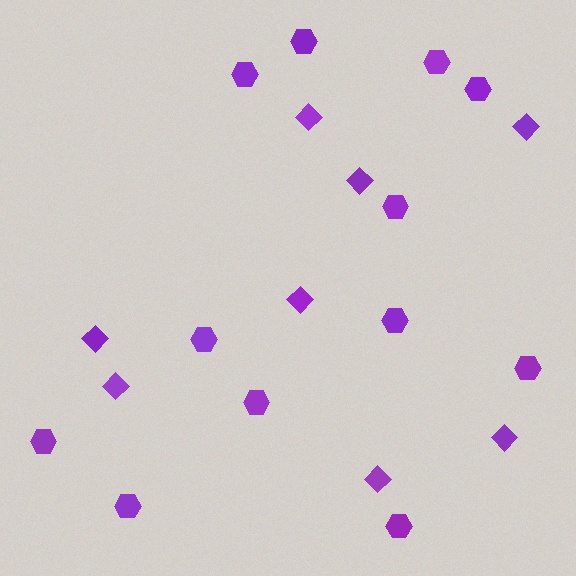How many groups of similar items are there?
There are 2 groups: one group of hexagons (12) and one group of diamonds (8).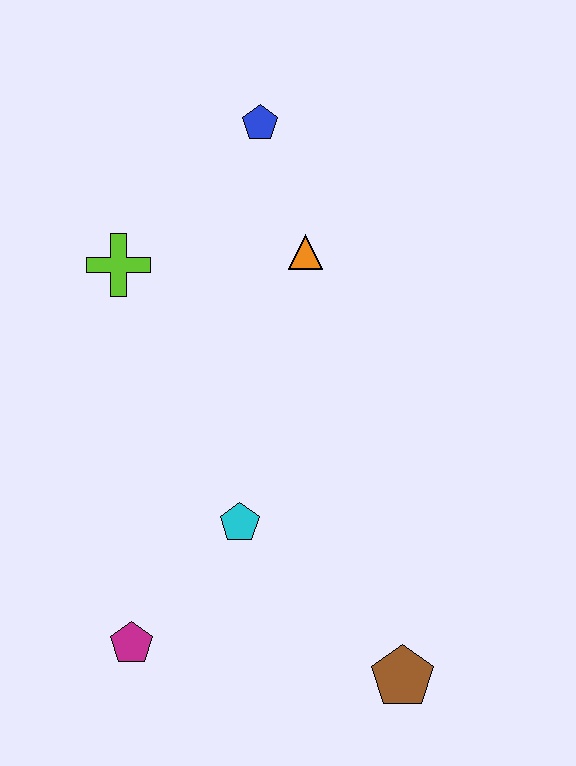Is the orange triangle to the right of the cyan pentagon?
Yes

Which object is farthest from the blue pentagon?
The brown pentagon is farthest from the blue pentagon.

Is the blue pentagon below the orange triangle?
No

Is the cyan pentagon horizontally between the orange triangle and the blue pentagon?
No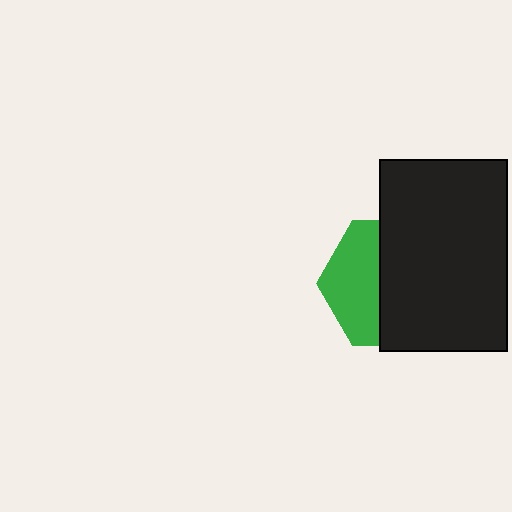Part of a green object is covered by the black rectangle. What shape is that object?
It is a hexagon.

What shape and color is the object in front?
The object in front is a black rectangle.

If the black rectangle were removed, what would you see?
You would see the complete green hexagon.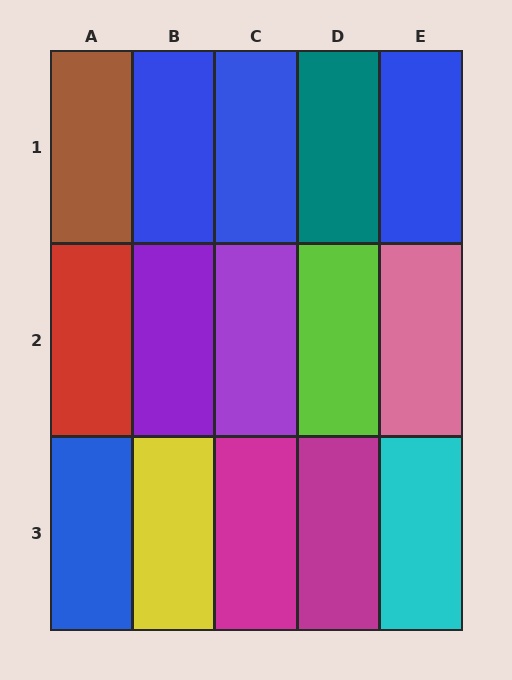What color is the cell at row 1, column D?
Teal.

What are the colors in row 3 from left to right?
Blue, yellow, magenta, magenta, cyan.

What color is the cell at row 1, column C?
Blue.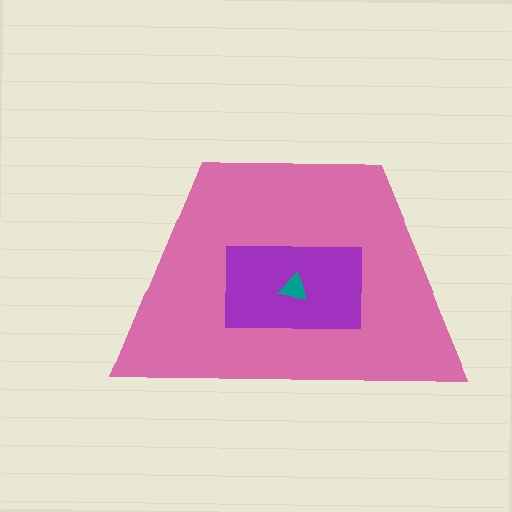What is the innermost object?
The teal triangle.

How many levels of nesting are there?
3.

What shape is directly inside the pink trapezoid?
The purple rectangle.